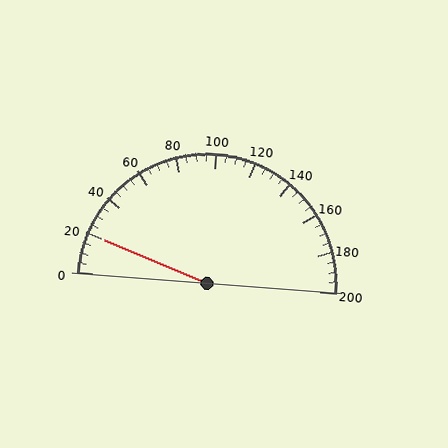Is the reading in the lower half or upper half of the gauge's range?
The reading is in the lower half of the range (0 to 200).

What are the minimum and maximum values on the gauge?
The gauge ranges from 0 to 200.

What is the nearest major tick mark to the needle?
The nearest major tick mark is 20.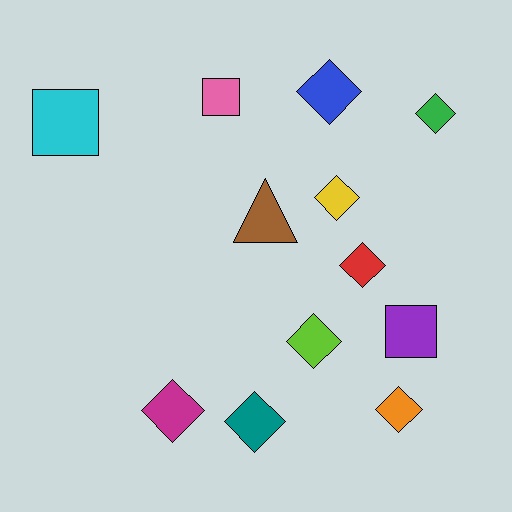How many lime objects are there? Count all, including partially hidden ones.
There is 1 lime object.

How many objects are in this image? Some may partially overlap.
There are 12 objects.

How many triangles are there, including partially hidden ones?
There is 1 triangle.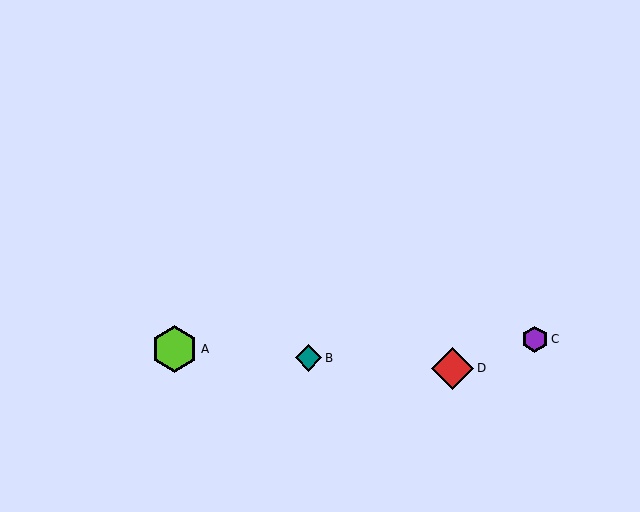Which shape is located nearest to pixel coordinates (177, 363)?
The lime hexagon (labeled A) at (175, 349) is nearest to that location.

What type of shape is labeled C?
Shape C is a purple hexagon.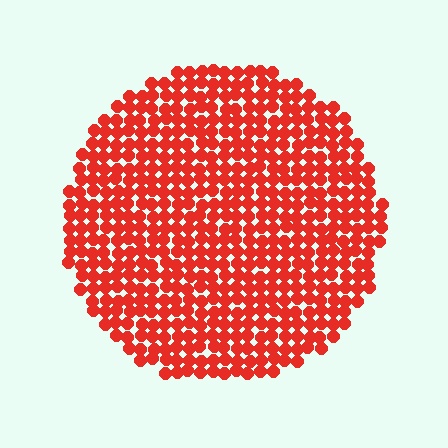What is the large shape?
The large shape is a circle.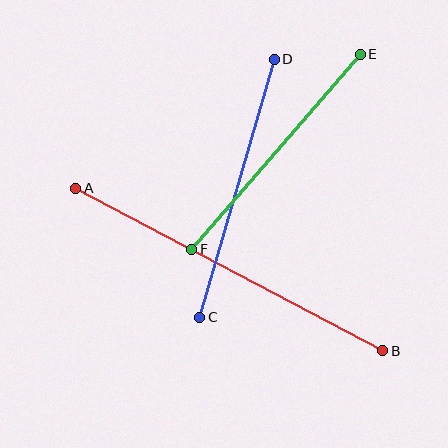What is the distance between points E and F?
The distance is approximately 258 pixels.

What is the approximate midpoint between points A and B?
The midpoint is at approximately (229, 270) pixels.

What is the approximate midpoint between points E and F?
The midpoint is at approximately (276, 152) pixels.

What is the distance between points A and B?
The distance is approximately 347 pixels.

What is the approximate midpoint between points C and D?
The midpoint is at approximately (237, 188) pixels.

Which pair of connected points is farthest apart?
Points A and B are farthest apart.